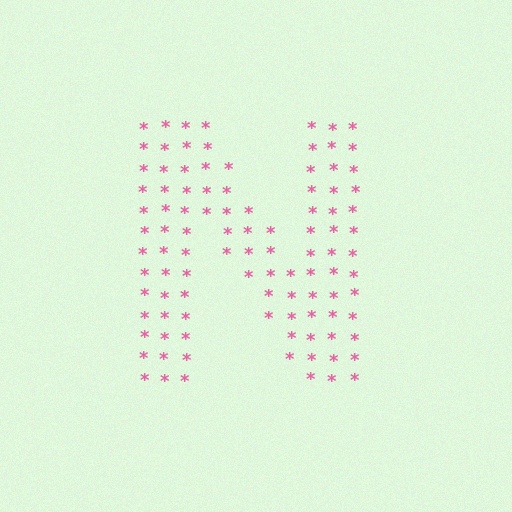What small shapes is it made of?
It is made of small asterisks.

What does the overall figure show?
The overall figure shows the letter N.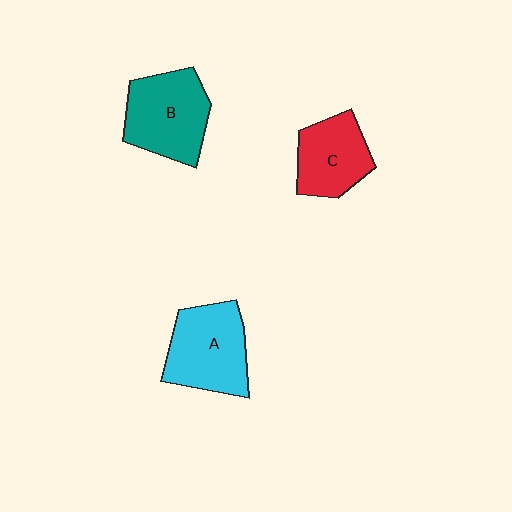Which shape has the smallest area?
Shape C (red).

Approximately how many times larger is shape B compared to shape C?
Approximately 1.3 times.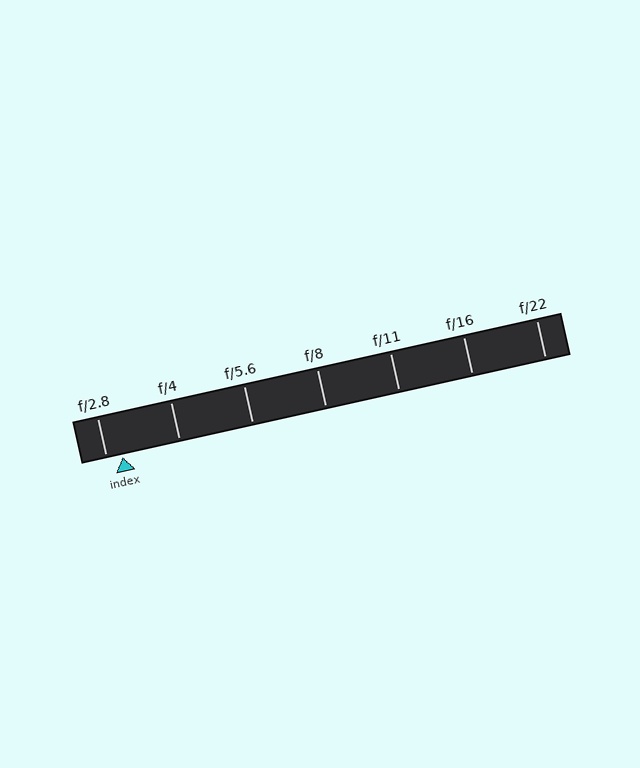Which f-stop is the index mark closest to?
The index mark is closest to f/2.8.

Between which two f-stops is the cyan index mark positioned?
The index mark is between f/2.8 and f/4.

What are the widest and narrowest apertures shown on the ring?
The widest aperture shown is f/2.8 and the narrowest is f/22.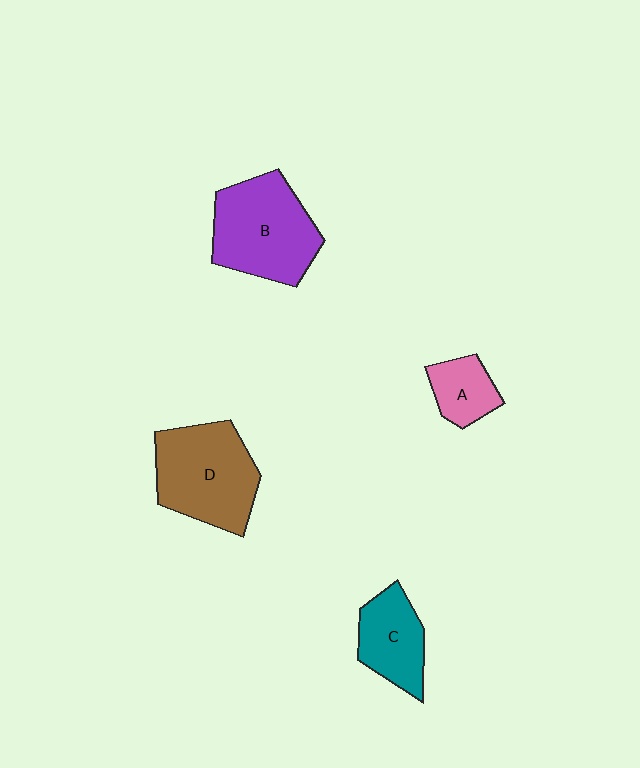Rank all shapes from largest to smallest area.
From largest to smallest: B (purple), D (brown), C (teal), A (pink).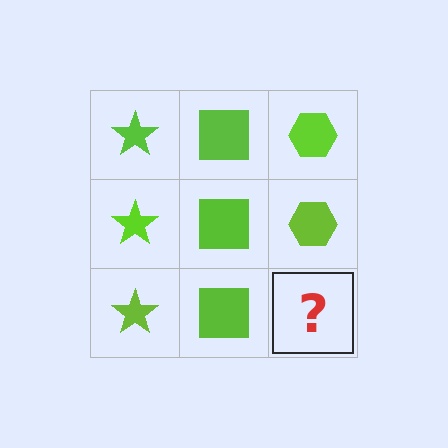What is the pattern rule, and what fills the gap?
The rule is that each column has a consistent shape. The gap should be filled with a lime hexagon.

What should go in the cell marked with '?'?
The missing cell should contain a lime hexagon.